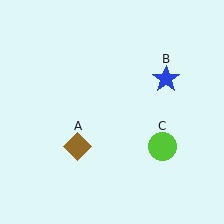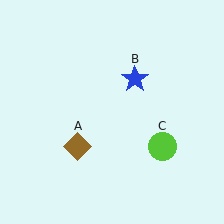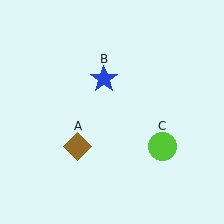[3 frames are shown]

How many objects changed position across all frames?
1 object changed position: blue star (object B).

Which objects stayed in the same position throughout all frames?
Brown diamond (object A) and lime circle (object C) remained stationary.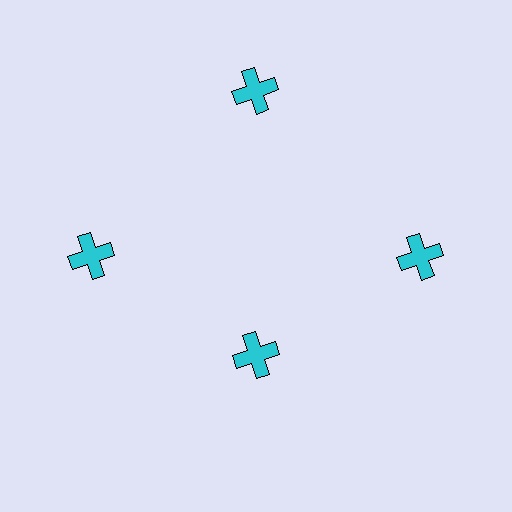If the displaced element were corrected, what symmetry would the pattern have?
It would have 4-fold rotational symmetry — the pattern would map onto itself every 90 degrees.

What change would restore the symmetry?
The symmetry would be restored by moving it outward, back onto the ring so that all 4 crosses sit at equal angles and equal distance from the center.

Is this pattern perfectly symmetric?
No. The 4 cyan crosses are arranged in a ring, but one element near the 6 o'clock position is pulled inward toward the center, breaking the 4-fold rotational symmetry.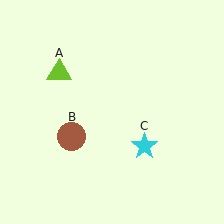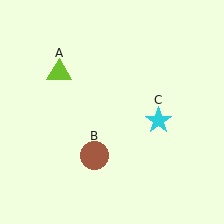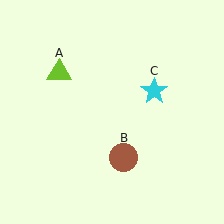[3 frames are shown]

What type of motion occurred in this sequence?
The brown circle (object B), cyan star (object C) rotated counterclockwise around the center of the scene.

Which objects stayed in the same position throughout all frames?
Lime triangle (object A) remained stationary.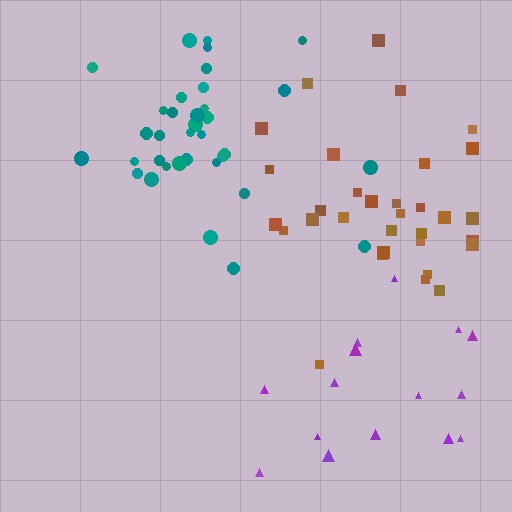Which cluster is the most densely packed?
Teal.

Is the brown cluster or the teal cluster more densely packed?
Teal.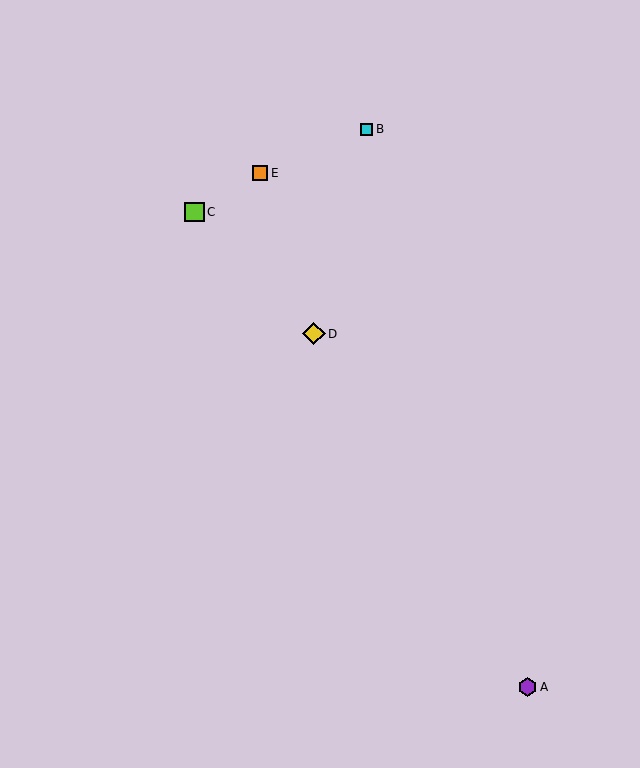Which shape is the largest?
The yellow diamond (labeled D) is the largest.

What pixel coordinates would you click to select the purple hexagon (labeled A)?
Click at (528, 687) to select the purple hexagon A.